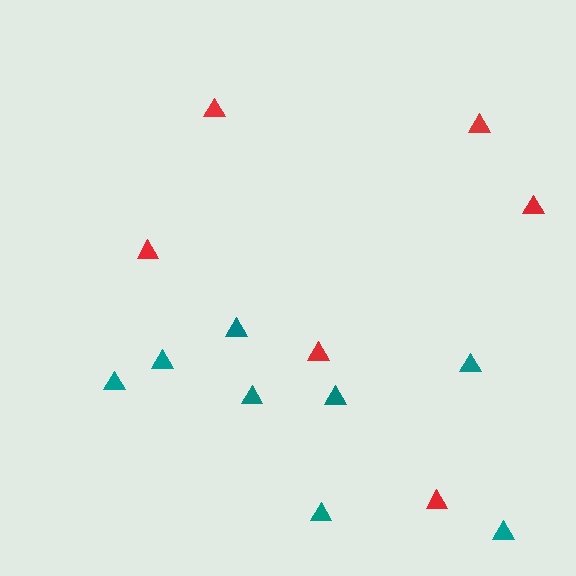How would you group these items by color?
There are 2 groups: one group of red triangles (6) and one group of teal triangles (8).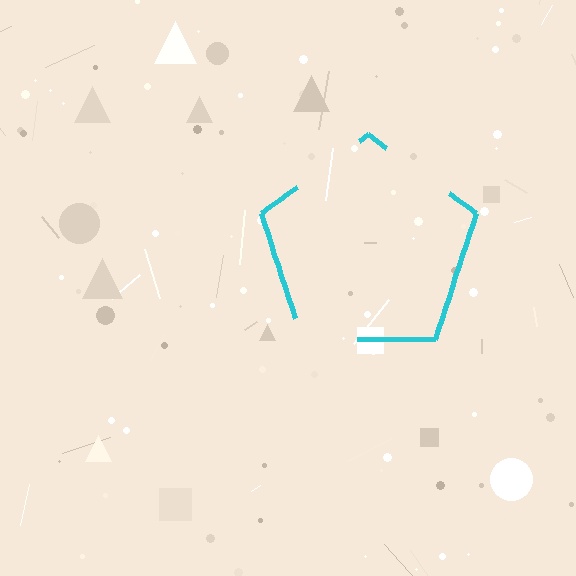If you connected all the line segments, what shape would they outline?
They would outline a pentagon.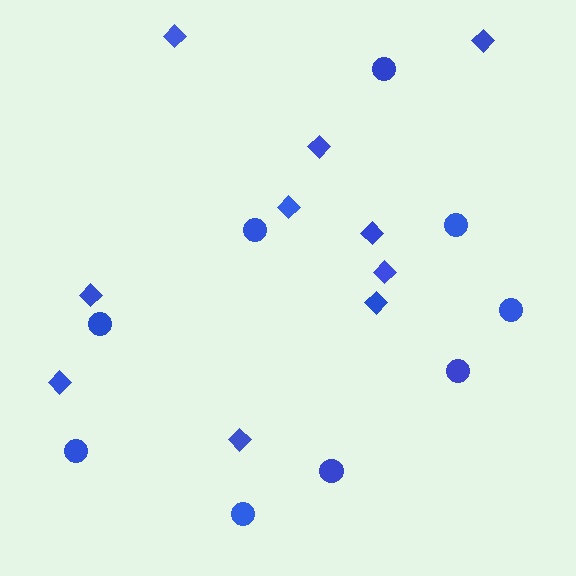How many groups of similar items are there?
There are 2 groups: one group of circles (9) and one group of diamonds (10).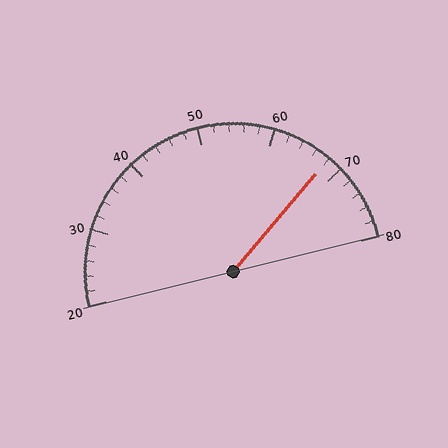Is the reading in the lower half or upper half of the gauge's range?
The reading is in the upper half of the range (20 to 80).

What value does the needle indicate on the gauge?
The needle indicates approximately 68.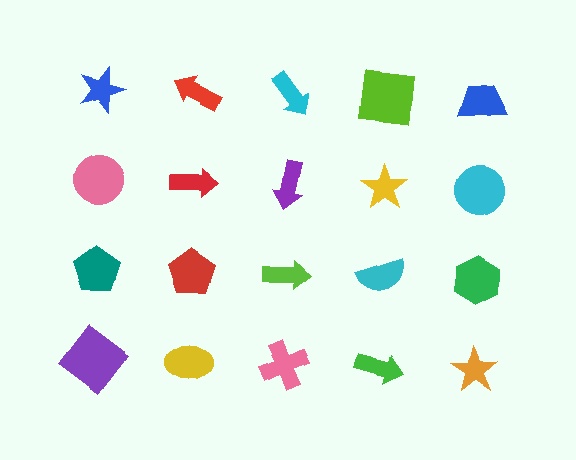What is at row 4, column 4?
A green arrow.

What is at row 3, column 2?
A red pentagon.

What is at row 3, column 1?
A teal pentagon.